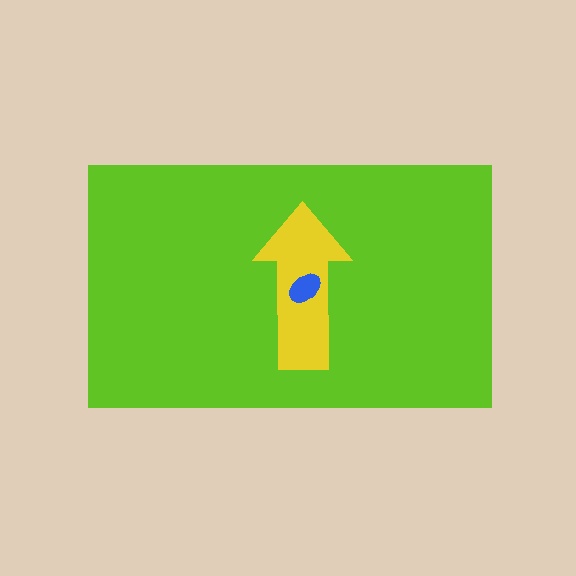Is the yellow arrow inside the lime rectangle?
Yes.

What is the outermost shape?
The lime rectangle.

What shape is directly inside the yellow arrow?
The blue ellipse.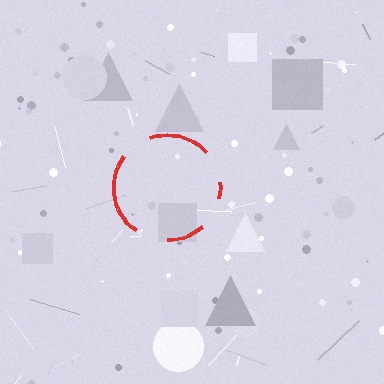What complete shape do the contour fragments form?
The contour fragments form a circle.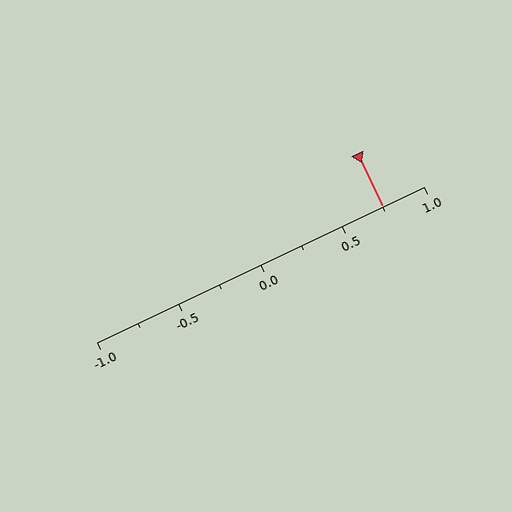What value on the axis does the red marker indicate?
The marker indicates approximately 0.75.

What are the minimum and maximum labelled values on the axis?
The axis runs from -1.0 to 1.0.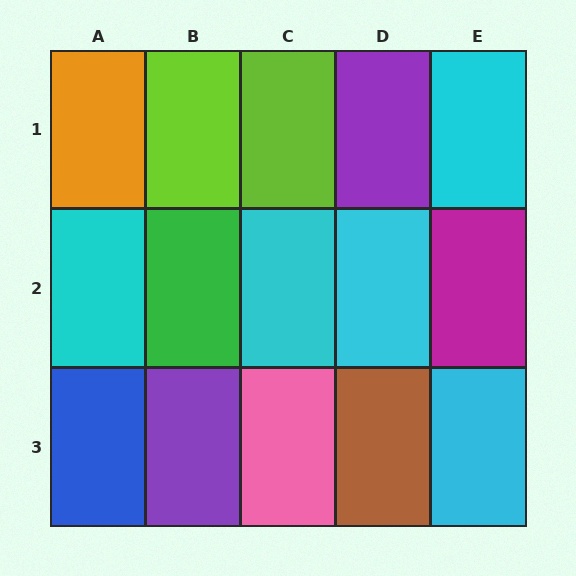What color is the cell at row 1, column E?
Cyan.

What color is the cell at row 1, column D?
Purple.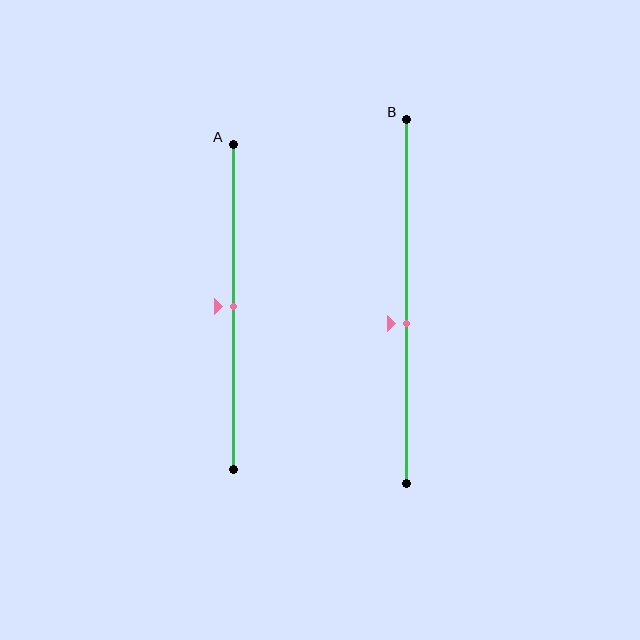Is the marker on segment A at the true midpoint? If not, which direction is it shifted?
Yes, the marker on segment A is at the true midpoint.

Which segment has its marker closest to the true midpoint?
Segment A has its marker closest to the true midpoint.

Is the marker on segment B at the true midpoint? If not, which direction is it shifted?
No, the marker on segment B is shifted downward by about 6% of the segment length.